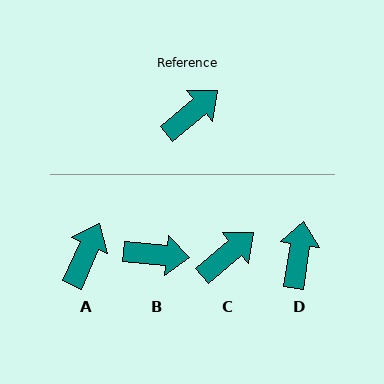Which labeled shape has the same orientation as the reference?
C.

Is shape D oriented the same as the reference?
No, it is off by about 41 degrees.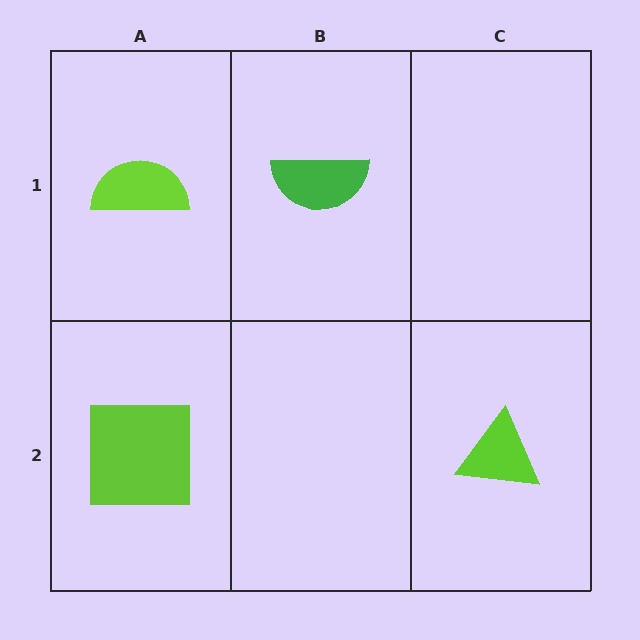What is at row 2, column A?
A lime square.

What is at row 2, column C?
A lime triangle.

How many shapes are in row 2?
2 shapes.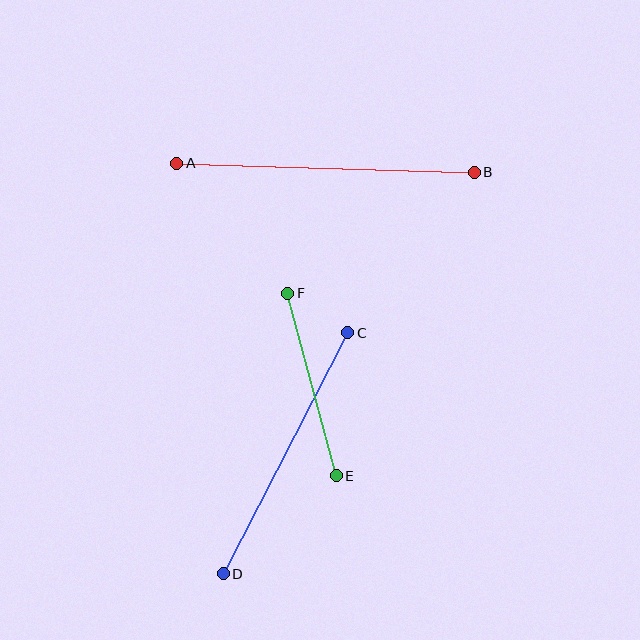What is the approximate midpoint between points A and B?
The midpoint is at approximately (325, 168) pixels.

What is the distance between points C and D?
The distance is approximately 272 pixels.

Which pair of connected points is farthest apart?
Points A and B are farthest apart.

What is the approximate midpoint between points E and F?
The midpoint is at approximately (312, 385) pixels.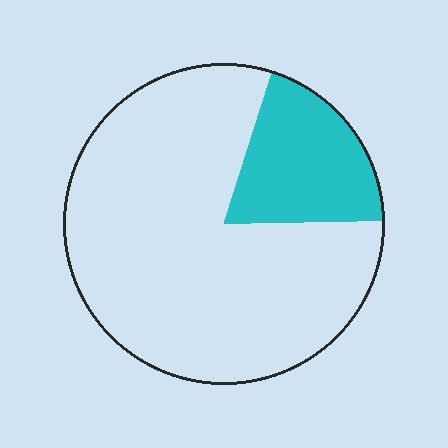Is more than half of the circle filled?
No.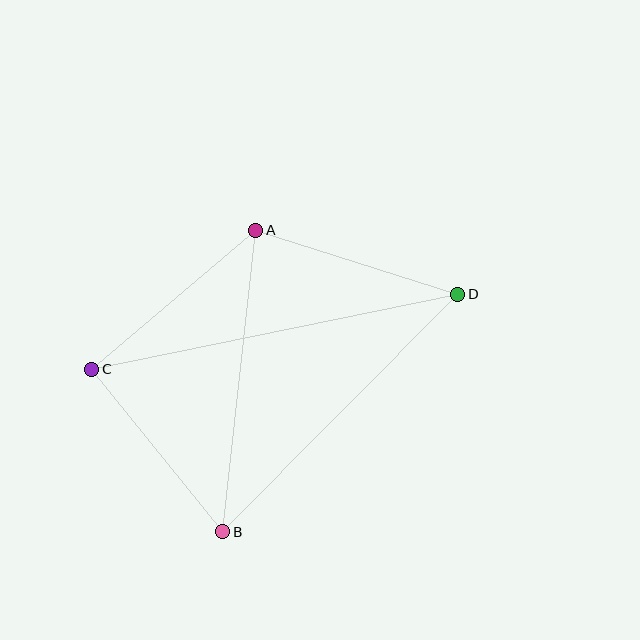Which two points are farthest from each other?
Points C and D are farthest from each other.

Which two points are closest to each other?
Points B and C are closest to each other.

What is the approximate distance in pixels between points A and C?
The distance between A and C is approximately 215 pixels.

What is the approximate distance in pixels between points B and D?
The distance between B and D is approximately 334 pixels.